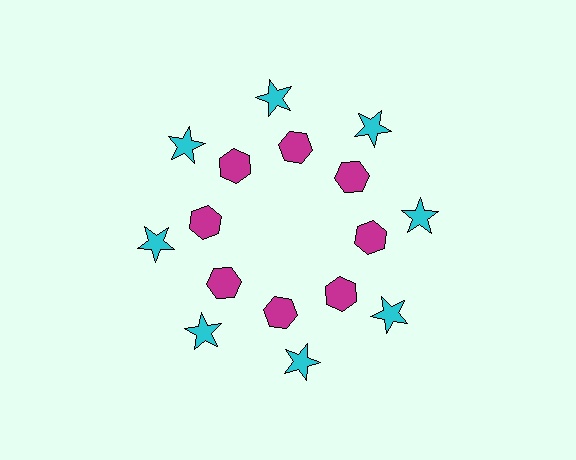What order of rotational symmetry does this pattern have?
This pattern has 8-fold rotational symmetry.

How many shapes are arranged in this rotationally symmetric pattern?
There are 16 shapes, arranged in 8 groups of 2.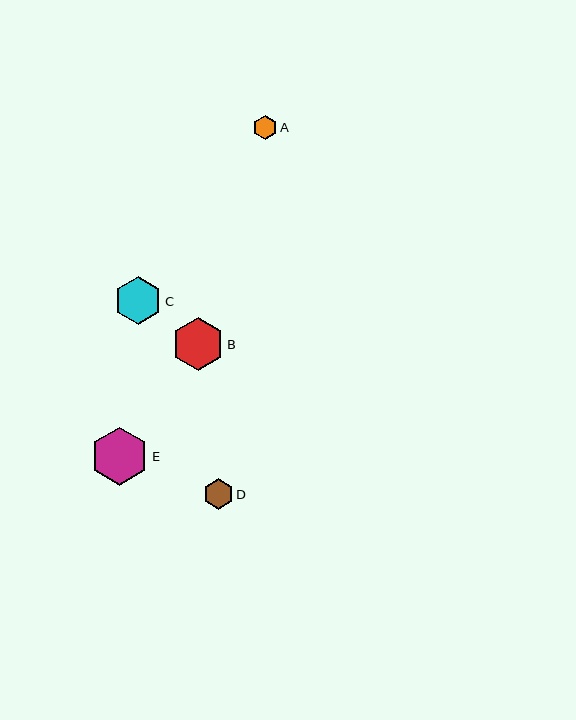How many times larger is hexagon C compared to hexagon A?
Hexagon C is approximately 2.0 times the size of hexagon A.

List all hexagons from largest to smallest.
From largest to smallest: E, B, C, D, A.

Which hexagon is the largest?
Hexagon E is the largest with a size of approximately 58 pixels.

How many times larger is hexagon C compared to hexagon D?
Hexagon C is approximately 1.6 times the size of hexagon D.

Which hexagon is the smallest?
Hexagon A is the smallest with a size of approximately 24 pixels.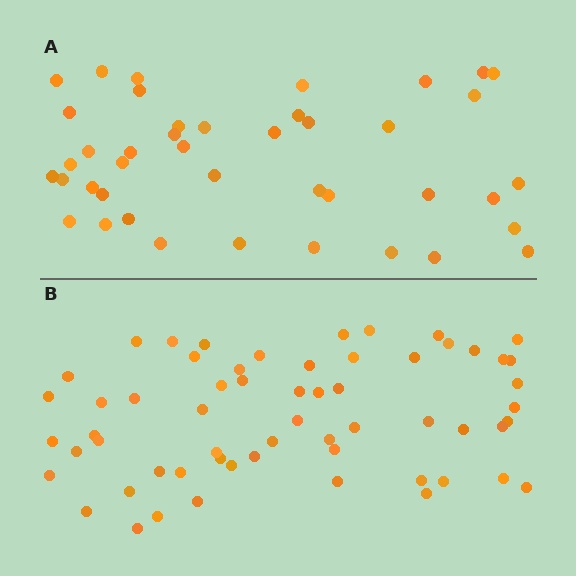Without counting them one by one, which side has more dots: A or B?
Region B (the bottom region) has more dots.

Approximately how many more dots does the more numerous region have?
Region B has approximately 20 more dots than region A.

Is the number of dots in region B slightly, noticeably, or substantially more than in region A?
Region B has noticeably more, but not dramatically so. The ratio is roughly 1.4 to 1.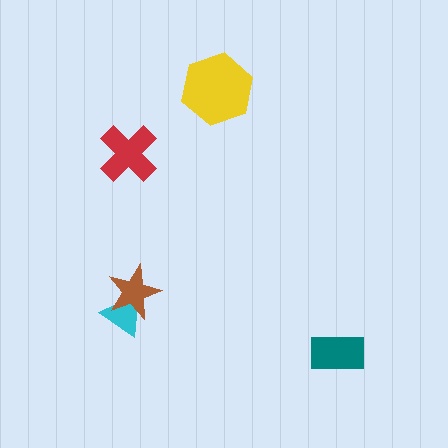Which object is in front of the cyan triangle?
The brown star is in front of the cyan triangle.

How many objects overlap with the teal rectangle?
0 objects overlap with the teal rectangle.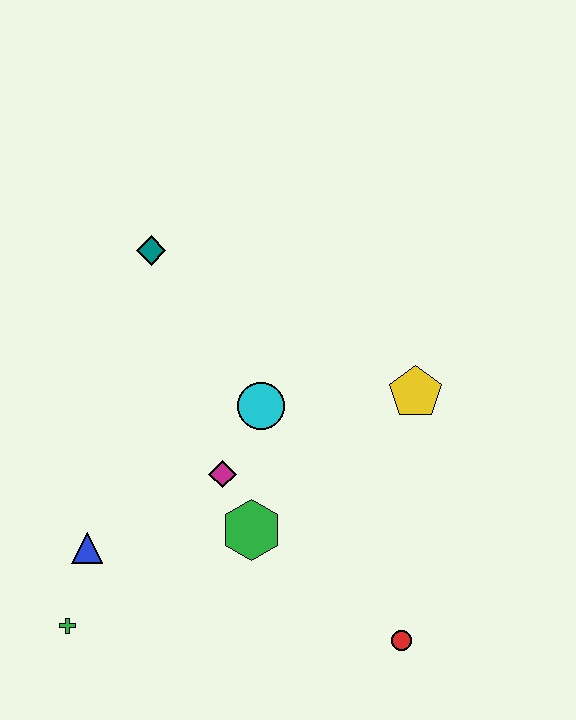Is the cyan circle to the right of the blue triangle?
Yes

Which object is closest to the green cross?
The blue triangle is closest to the green cross.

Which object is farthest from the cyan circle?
The green cross is farthest from the cyan circle.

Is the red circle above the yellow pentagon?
No